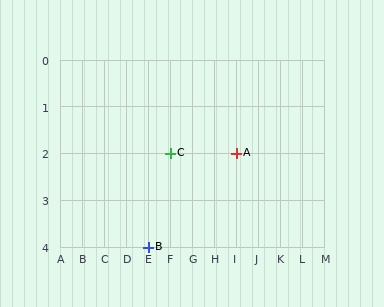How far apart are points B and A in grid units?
Points B and A are 4 columns and 2 rows apart (about 4.5 grid units diagonally).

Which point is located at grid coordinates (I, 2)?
Point A is at (I, 2).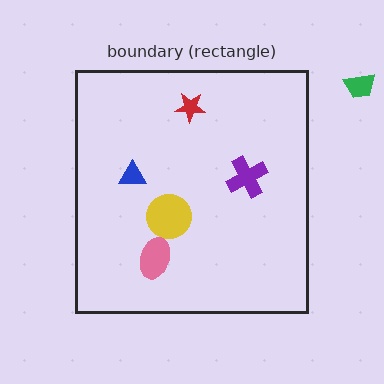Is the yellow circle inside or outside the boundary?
Inside.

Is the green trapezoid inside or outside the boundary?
Outside.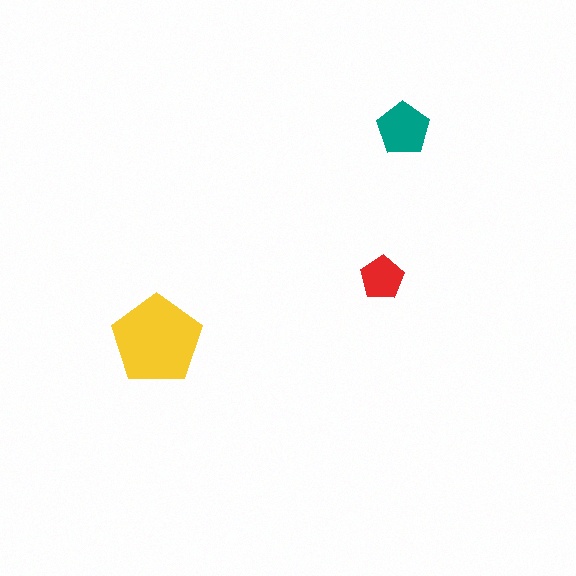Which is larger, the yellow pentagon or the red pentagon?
The yellow one.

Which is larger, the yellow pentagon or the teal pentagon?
The yellow one.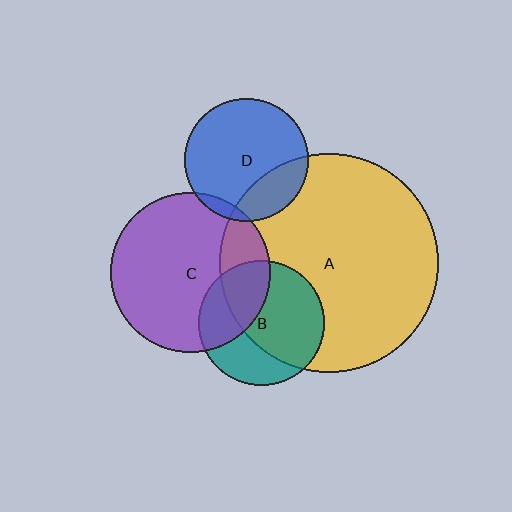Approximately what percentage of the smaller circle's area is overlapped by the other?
Approximately 20%.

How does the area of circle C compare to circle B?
Approximately 1.6 times.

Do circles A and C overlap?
Yes.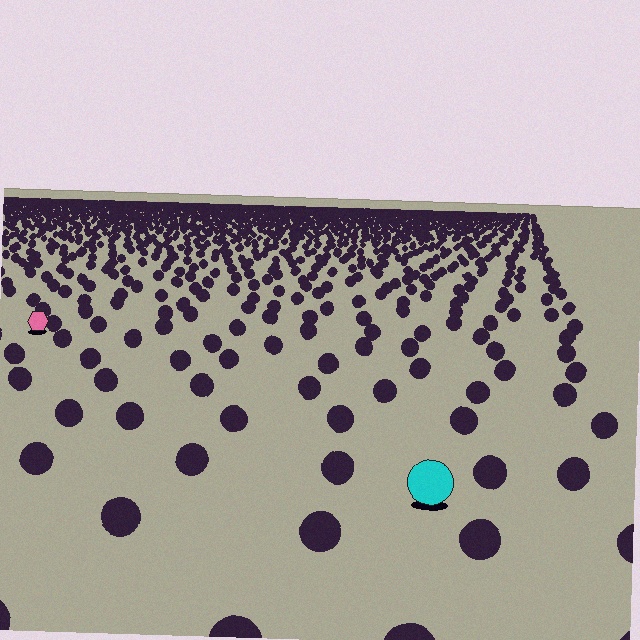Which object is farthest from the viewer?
The pink hexagon is farthest from the viewer. It appears smaller and the ground texture around it is denser.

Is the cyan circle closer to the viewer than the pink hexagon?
Yes. The cyan circle is closer — you can tell from the texture gradient: the ground texture is coarser near it.